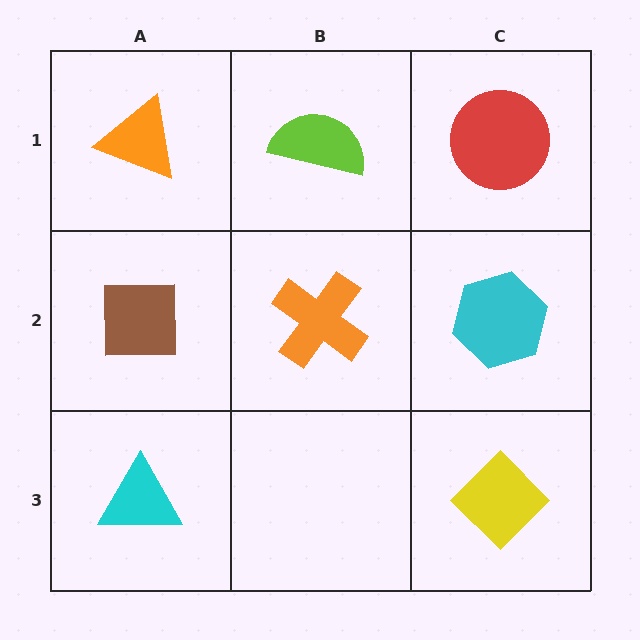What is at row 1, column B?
A lime semicircle.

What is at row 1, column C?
A red circle.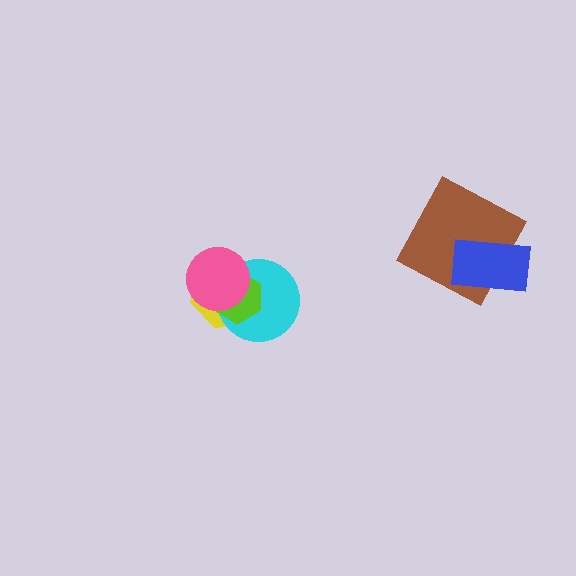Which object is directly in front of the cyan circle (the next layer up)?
The lime hexagon is directly in front of the cyan circle.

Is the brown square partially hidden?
Yes, it is partially covered by another shape.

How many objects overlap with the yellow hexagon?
3 objects overlap with the yellow hexagon.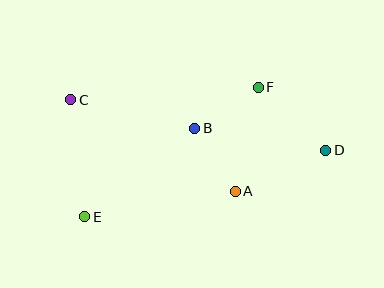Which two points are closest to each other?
Points A and B are closest to each other.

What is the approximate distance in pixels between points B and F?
The distance between B and F is approximately 75 pixels.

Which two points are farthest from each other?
Points C and D are farthest from each other.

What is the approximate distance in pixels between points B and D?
The distance between B and D is approximately 133 pixels.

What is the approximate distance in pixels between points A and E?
The distance between A and E is approximately 153 pixels.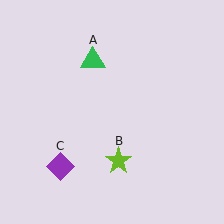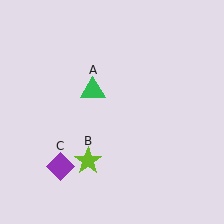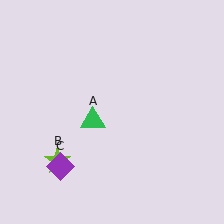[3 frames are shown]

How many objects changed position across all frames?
2 objects changed position: green triangle (object A), lime star (object B).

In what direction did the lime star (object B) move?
The lime star (object B) moved left.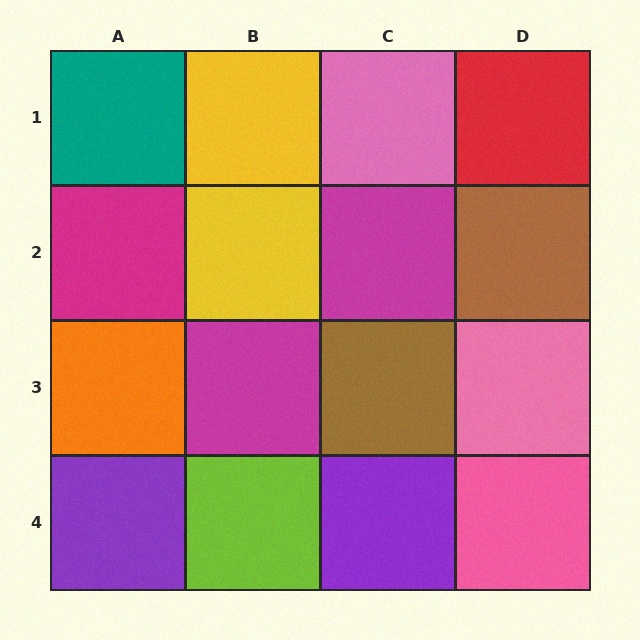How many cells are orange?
1 cell is orange.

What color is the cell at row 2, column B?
Yellow.